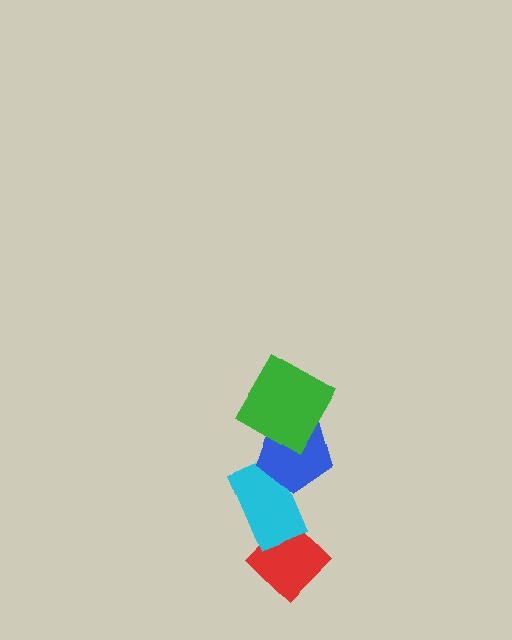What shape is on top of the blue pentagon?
The green square is on top of the blue pentagon.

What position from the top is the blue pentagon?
The blue pentagon is 2nd from the top.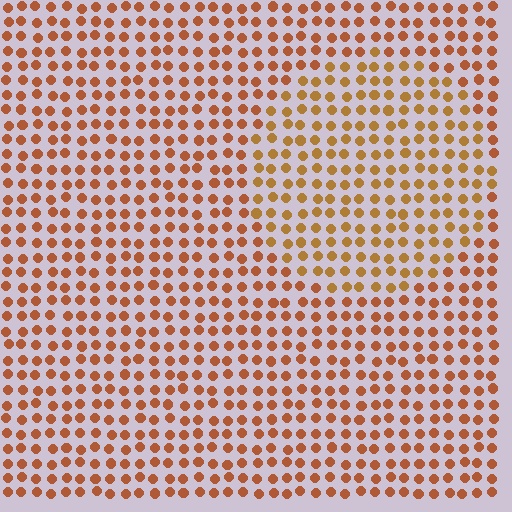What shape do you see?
I see a circle.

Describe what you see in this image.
The image is filled with small brown elements in a uniform arrangement. A circle-shaped region is visible where the elements are tinted to a slightly different hue, forming a subtle color boundary.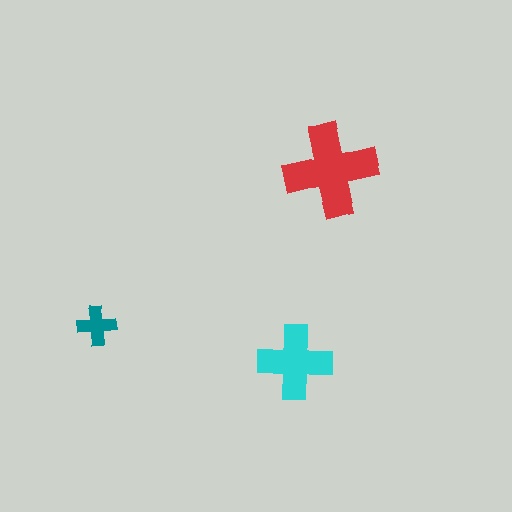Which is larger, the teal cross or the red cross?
The red one.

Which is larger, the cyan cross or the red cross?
The red one.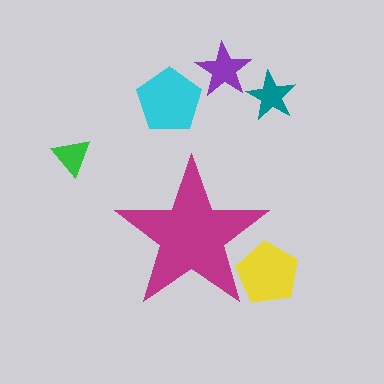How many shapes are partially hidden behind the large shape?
1 shape is partially hidden.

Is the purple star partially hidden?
No, the purple star is fully visible.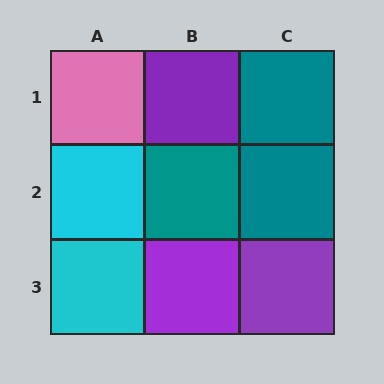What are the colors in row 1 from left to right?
Pink, purple, teal.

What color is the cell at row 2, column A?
Cyan.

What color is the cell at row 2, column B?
Teal.